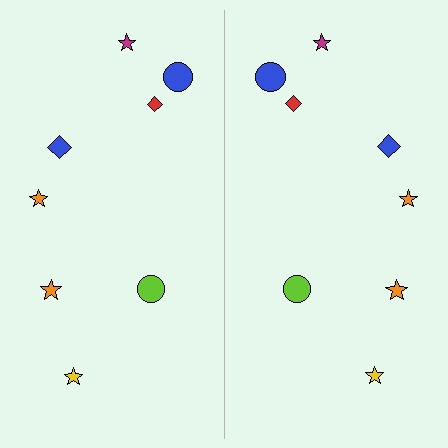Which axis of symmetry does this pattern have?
The pattern has a vertical axis of symmetry running through the center of the image.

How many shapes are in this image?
There are 16 shapes in this image.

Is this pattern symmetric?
Yes, this pattern has bilateral (reflection) symmetry.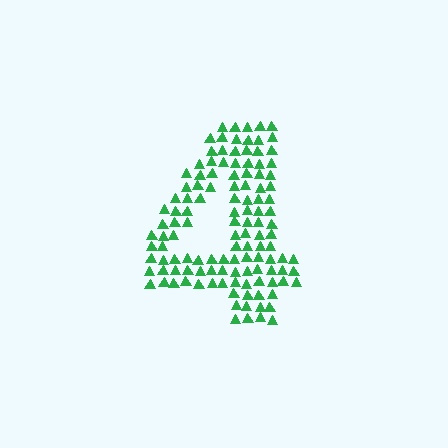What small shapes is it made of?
It is made of small triangles.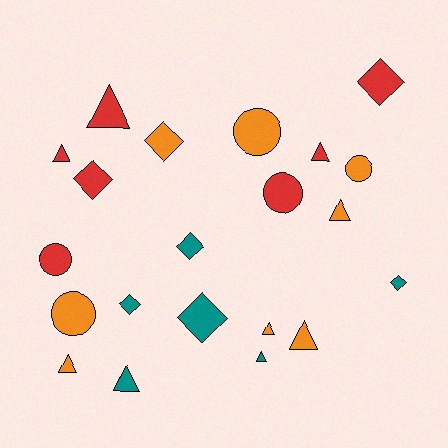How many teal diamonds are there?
There are 4 teal diamonds.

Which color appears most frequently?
Orange, with 8 objects.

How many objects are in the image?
There are 21 objects.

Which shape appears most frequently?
Triangle, with 9 objects.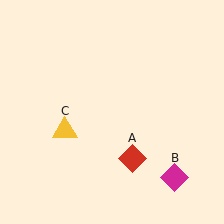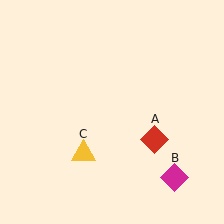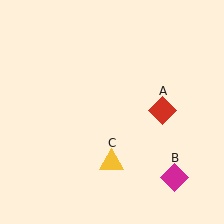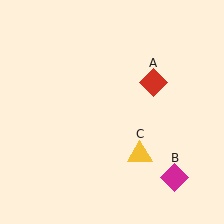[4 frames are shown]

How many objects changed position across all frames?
2 objects changed position: red diamond (object A), yellow triangle (object C).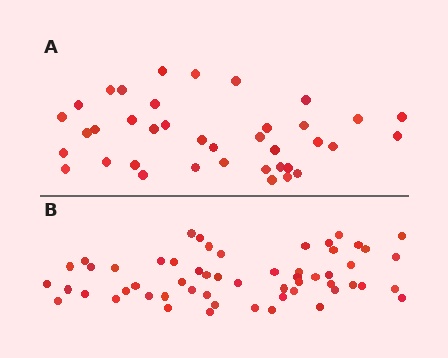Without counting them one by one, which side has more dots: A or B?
Region B (the bottom region) has more dots.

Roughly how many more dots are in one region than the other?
Region B has approximately 20 more dots than region A.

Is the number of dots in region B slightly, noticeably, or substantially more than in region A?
Region B has substantially more. The ratio is roughly 1.5 to 1.